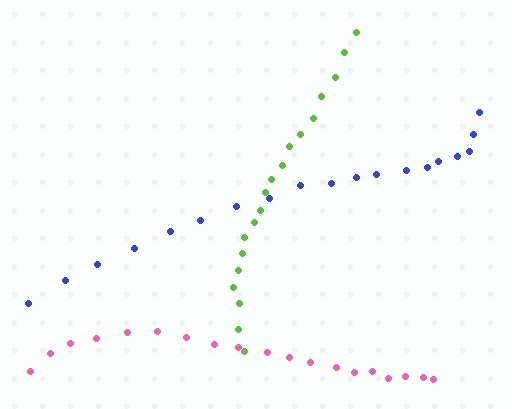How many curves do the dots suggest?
There are 3 distinct paths.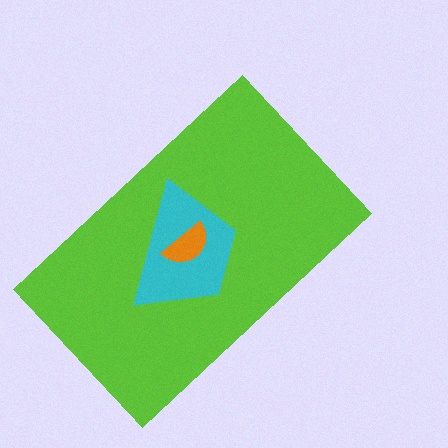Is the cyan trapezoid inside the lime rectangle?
Yes.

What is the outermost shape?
The lime rectangle.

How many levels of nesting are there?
3.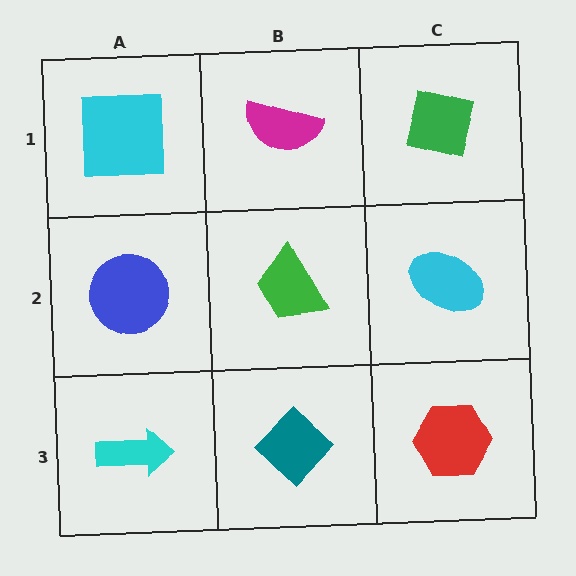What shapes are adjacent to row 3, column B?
A green trapezoid (row 2, column B), a cyan arrow (row 3, column A), a red hexagon (row 3, column C).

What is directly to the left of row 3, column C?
A teal diamond.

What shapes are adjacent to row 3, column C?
A cyan ellipse (row 2, column C), a teal diamond (row 3, column B).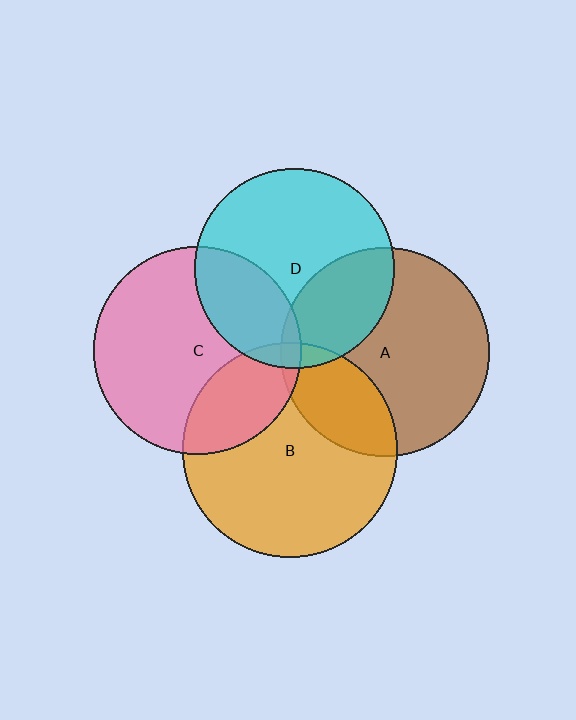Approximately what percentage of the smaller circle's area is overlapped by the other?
Approximately 25%.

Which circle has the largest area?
Circle B (orange).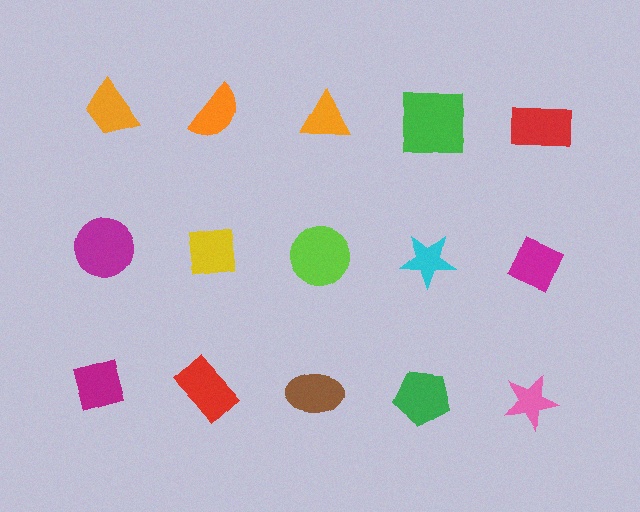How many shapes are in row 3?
5 shapes.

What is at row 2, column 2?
A yellow square.